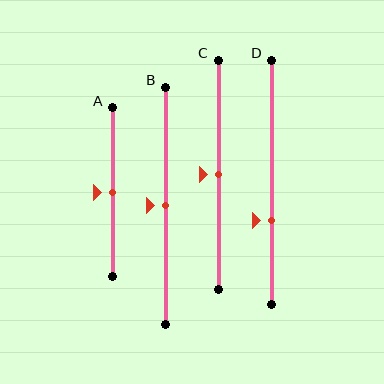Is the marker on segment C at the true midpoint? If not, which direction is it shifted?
Yes, the marker on segment C is at the true midpoint.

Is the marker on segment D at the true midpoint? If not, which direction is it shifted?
No, the marker on segment D is shifted downward by about 16% of the segment length.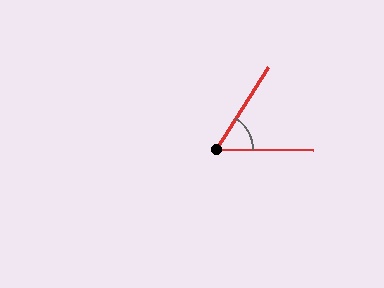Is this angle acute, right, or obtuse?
It is acute.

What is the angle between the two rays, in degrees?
Approximately 58 degrees.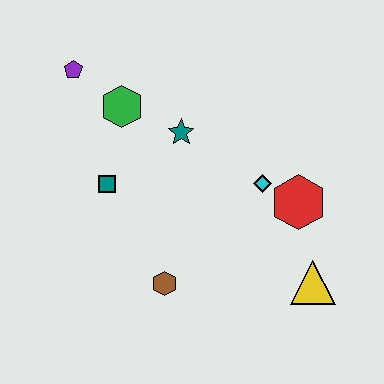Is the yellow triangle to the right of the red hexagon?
Yes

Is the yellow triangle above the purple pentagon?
No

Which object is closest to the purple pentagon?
The green hexagon is closest to the purple pentagon.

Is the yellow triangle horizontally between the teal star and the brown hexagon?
No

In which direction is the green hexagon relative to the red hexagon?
The green hexagon is to the left of the red hexagon.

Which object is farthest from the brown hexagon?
The purple pentagon is farthest from the brown hexagon.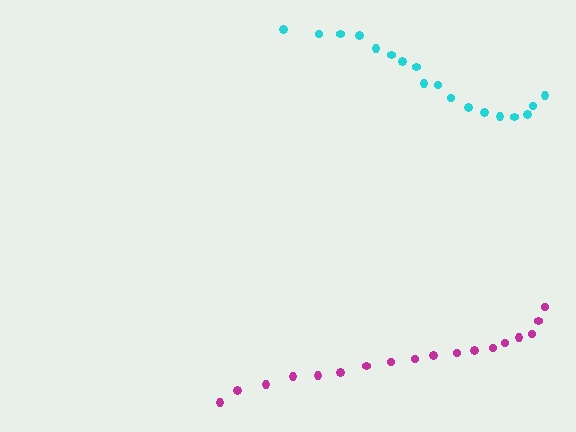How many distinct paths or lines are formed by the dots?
There are 2 distinct paths.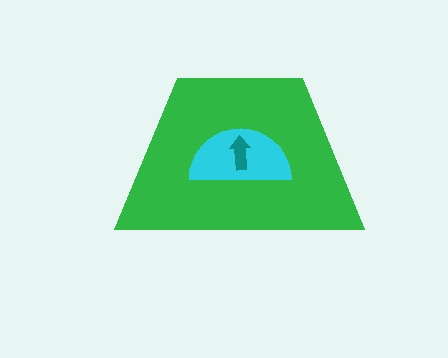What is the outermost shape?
The green trapezoid.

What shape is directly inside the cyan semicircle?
The teal arrow.